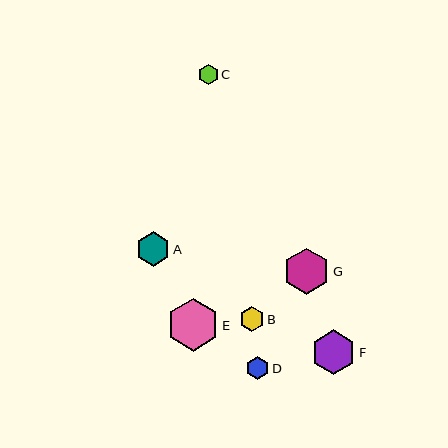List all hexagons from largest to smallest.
From largest to smallest: E, G, F, A, B, D, C.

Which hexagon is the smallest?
Hexagon C is the smallest with a size of approximately 20 pixels.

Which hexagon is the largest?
Hexagon E is the largest with a size of approximately 52 pixels.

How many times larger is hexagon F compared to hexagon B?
Hexagon F is approximately 1.8 times the size of hexagon B.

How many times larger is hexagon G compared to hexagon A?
Hexagon G is approximately 1.3 times the size of hexagon A.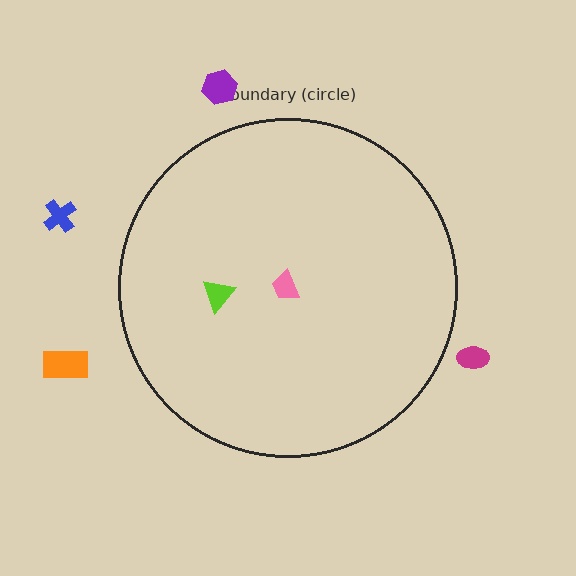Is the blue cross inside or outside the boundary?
Outside.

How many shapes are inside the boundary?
2 inside, 4 outside.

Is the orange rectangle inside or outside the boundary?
Outside.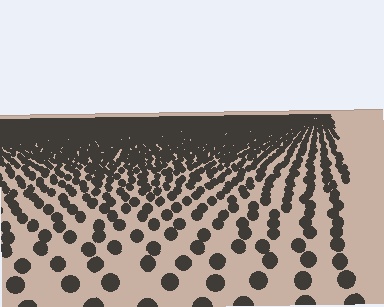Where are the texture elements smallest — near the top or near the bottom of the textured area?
Near the top.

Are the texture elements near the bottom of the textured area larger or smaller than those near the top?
Larger. Near the bottom, elements are closer to the viewer and appear at a bigger on-screen size.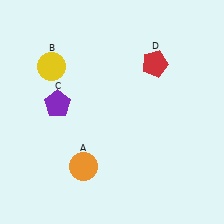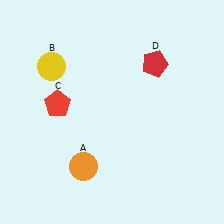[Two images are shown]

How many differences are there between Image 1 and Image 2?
There is 1 difference between the two images.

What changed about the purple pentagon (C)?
In Image 1, C is purple. In Image 2, it changed to red.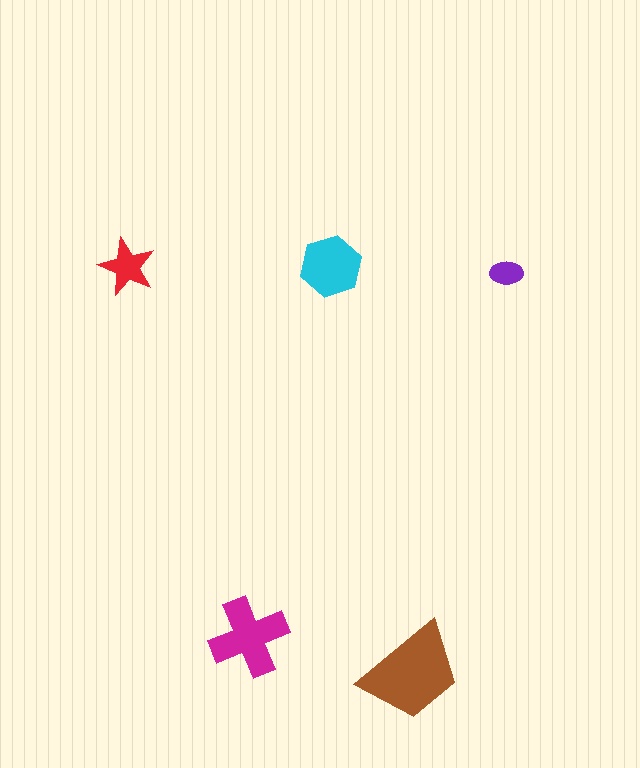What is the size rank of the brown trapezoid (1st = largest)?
1st.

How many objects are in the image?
There are 5 objects in the image.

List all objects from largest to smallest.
The brown trapezoid, the magenta cross, the cyan hexagon, the red star, the purple ellipse.